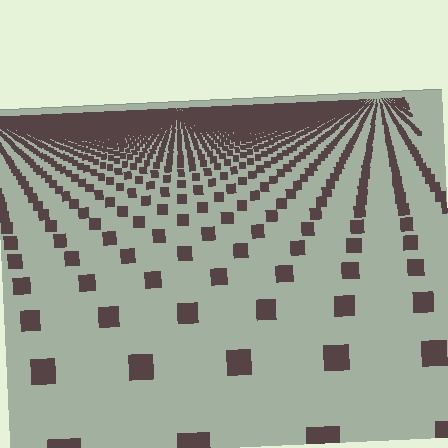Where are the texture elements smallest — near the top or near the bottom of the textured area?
Near the top.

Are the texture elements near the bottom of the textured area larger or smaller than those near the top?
Larger. Near the bottom, elements are closer to the viewer and appear at a bigger on-screen size.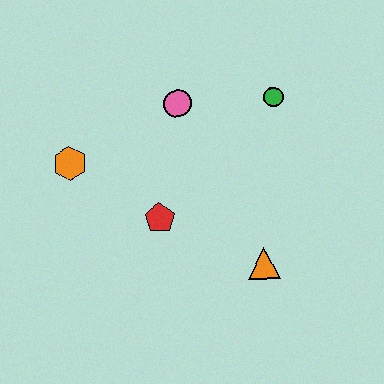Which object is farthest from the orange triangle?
The orange hexagon is farthest from the orange triangle.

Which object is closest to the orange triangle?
The red pentagon is closest to the orange triangle.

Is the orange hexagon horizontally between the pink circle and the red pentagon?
No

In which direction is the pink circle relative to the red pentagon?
The pink circle is above the red pentagon.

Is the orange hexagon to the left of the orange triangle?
Yes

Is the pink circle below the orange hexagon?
No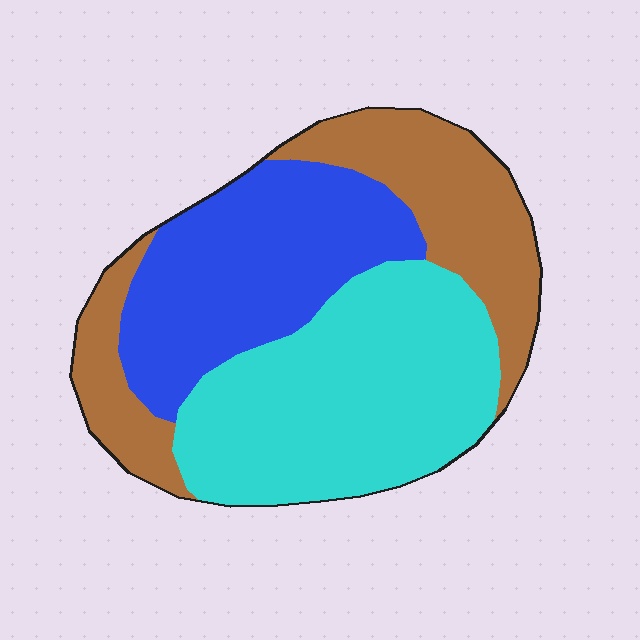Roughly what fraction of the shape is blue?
Blue covers roughly 30% of the shape.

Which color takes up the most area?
Cyan, at roughly 40%.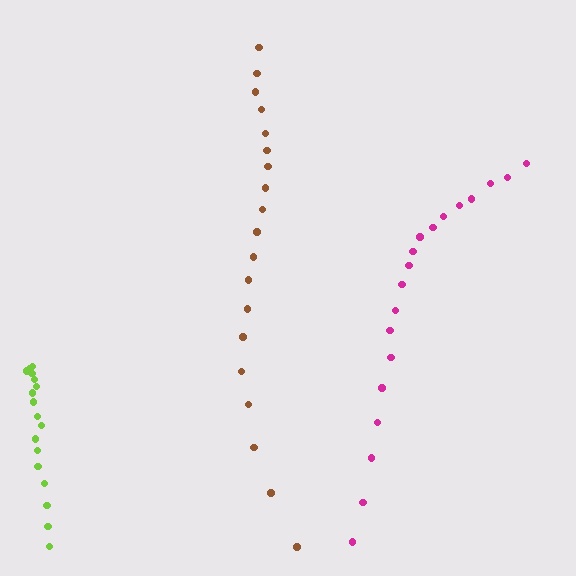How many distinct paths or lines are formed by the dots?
There are 3 distinct paths.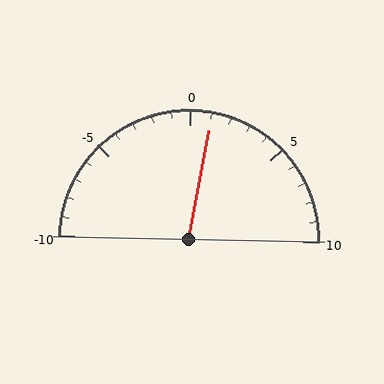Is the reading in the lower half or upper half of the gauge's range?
The reading is in the upper half of the range (-10 to 10).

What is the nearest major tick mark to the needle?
The nearest major tick mark is 0.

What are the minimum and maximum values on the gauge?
The gauge ranges from -10 to 10.